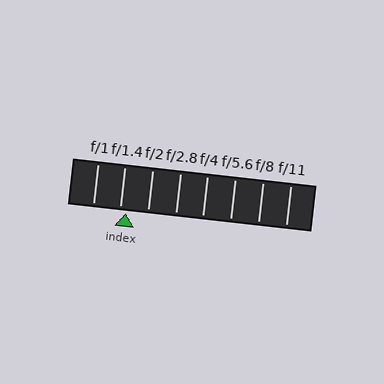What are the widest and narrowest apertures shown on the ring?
The widest aperture shown is f/1 and the narrowest is f/11.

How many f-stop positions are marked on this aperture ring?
There are 8 f-stop positions marked.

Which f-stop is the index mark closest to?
The index mark is closest to f/1.4.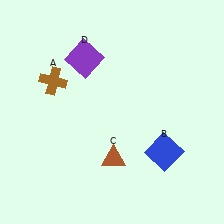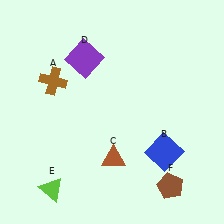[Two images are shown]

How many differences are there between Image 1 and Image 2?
There are 2 differences between the two images.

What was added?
A lime triangle (E), a brown pentagon (F) were added in Image 2.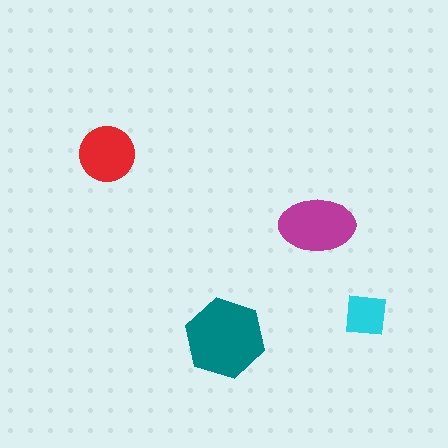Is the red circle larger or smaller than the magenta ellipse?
Smaller.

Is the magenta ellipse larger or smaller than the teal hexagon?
Smaller.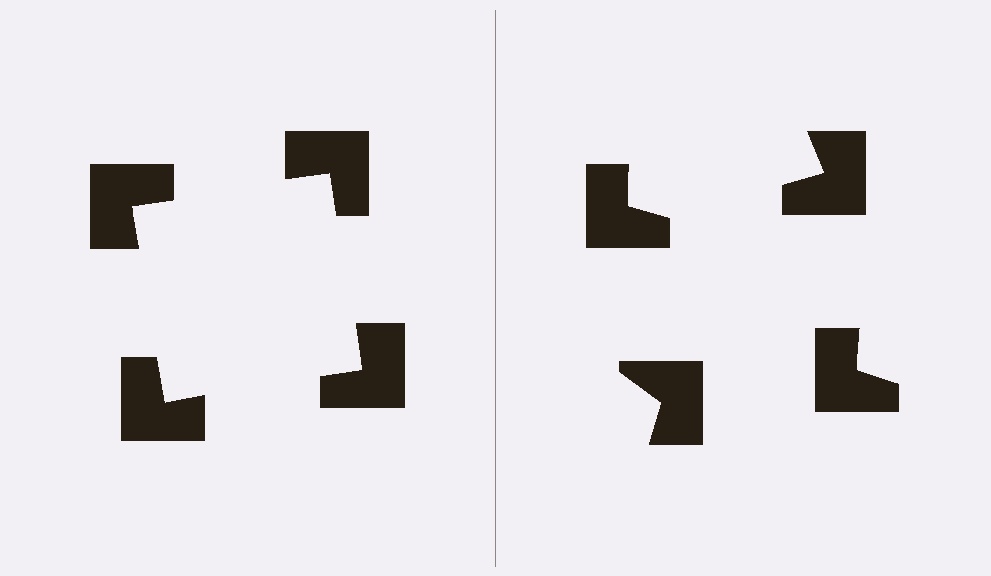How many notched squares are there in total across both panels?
8 — 4 on each side.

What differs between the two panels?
The notched squares are positioned identically on both sides; only the wedge orientations differ. On the left they align to a square; on the right they are misaligned.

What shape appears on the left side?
An illusory square.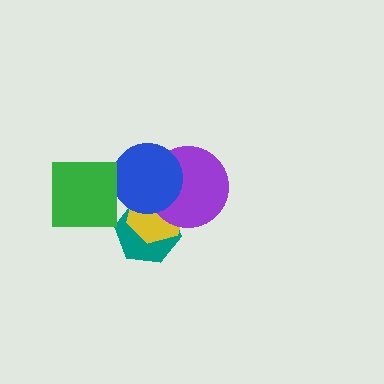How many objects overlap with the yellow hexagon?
3 objects overlap with the yellow hexagon.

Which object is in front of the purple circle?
The blue circle is in front of the purple circle.